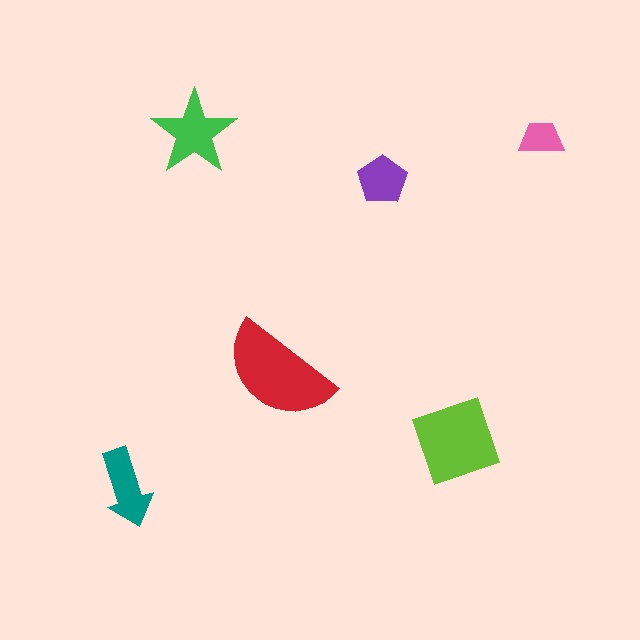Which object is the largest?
The red semicircle.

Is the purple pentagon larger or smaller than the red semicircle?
Smaller.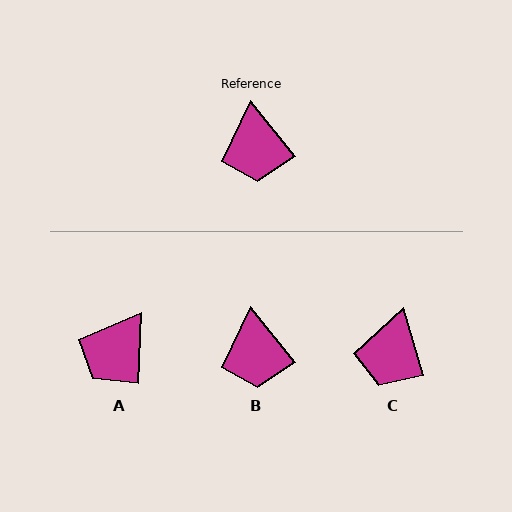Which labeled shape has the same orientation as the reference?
B.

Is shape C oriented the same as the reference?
No, it is off by about 22 degrees.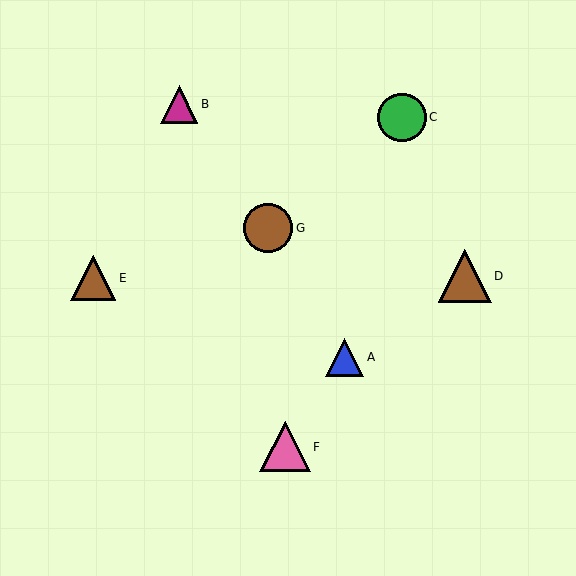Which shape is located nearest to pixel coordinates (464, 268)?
The brown triangle (labeled D) at (465, 276) is nearest to that location.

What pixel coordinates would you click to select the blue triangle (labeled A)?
Click at (345, 357) to select the blue triangle A.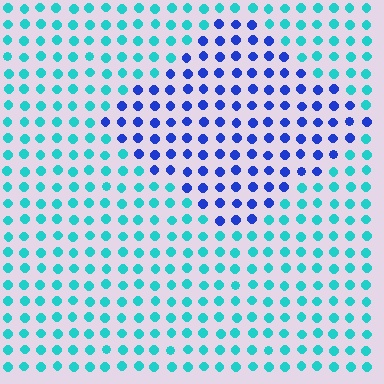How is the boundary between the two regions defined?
The boundary is defined purely by a slight shift in hue (about 53 degrees). Spacing, size, and orientation are identical on both sides.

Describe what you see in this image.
The image is filled with small cyan elements in a uniform arrangement. A diamond-shaped region is visible where the elements are tinted to a slightly different hue, forming a subtle color boundary.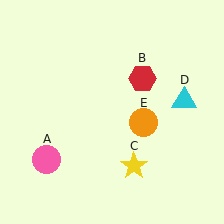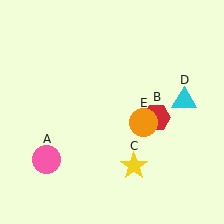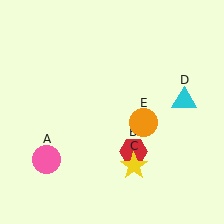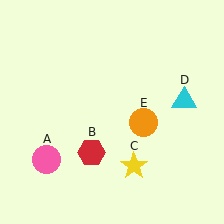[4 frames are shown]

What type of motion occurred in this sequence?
The red hexagon (object B) rotated clockwise around the center of the scene.